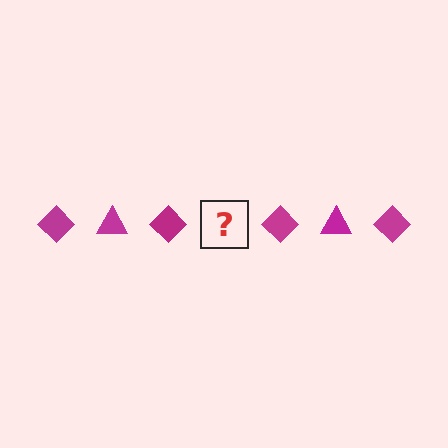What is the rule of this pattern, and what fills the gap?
The rule is that the pattern cycles through diamond, triangle shapes in magenta. The gap should be filled with a magenta triangle.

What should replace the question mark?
The question mark should be replaced with a magenta triangle.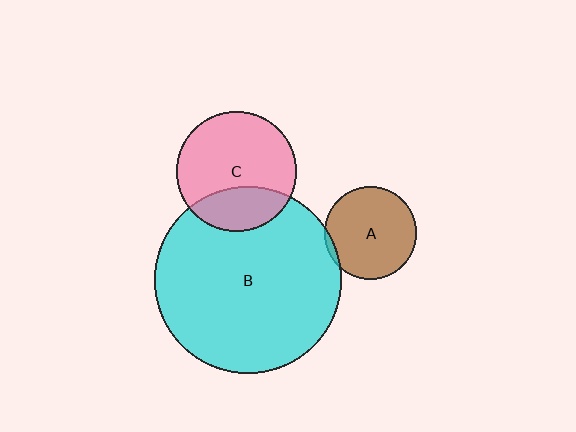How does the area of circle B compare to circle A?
Approximately 4.1 times.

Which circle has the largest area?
Circle B (cyan).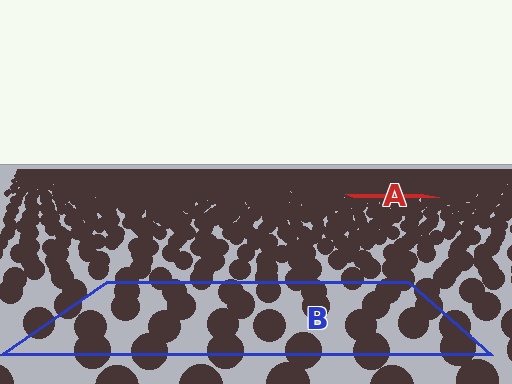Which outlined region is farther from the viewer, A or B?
Region A is farther from the viewer — the texture elements inside it appear smaller and more densely packed.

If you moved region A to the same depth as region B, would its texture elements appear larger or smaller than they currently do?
They would appear larger. At a closer depth, the same texture elements are projected at a bigger on-screen size.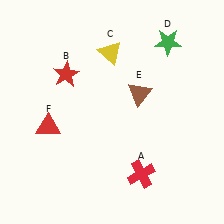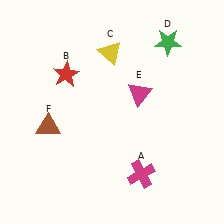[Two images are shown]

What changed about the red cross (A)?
In Image 1, A is red. In Image 2, it changed to magenta.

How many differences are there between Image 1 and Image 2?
There are 3 differences between the two images.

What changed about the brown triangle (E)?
In Image 1, E is brown. In Image 2, it changed to magenta.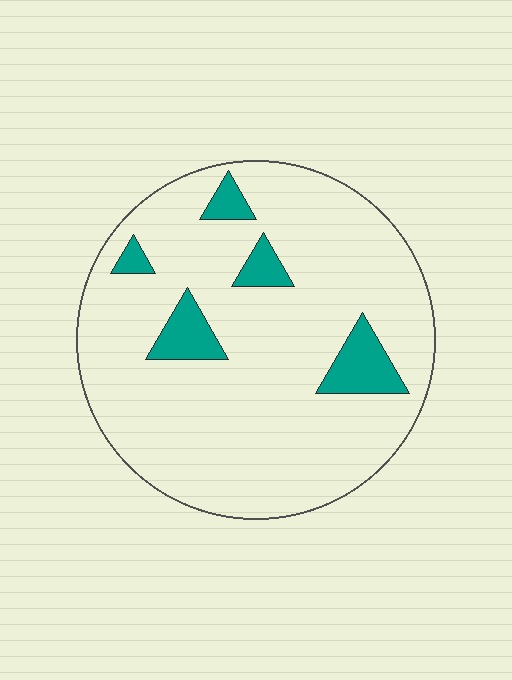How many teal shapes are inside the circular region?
5.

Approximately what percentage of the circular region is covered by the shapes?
Approximately 10%.